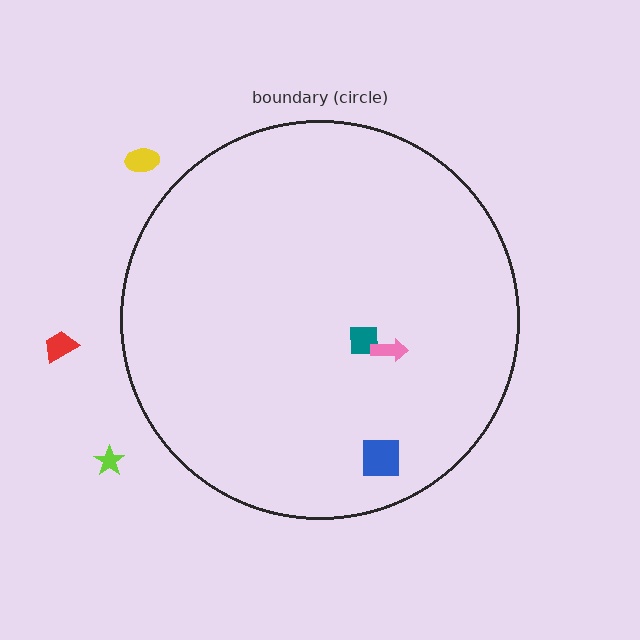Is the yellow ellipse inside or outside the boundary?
Outside.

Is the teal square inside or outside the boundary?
Inside.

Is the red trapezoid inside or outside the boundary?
Outside.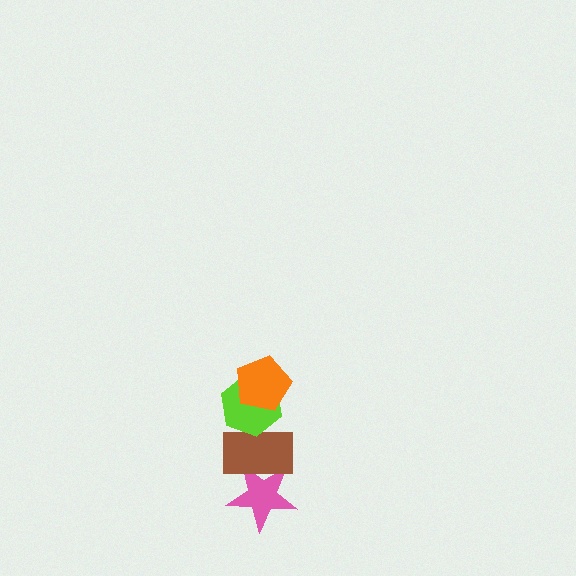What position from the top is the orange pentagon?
The orange pentagon is 1st from the top.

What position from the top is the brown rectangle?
The brown rectangle is 3rd from the top.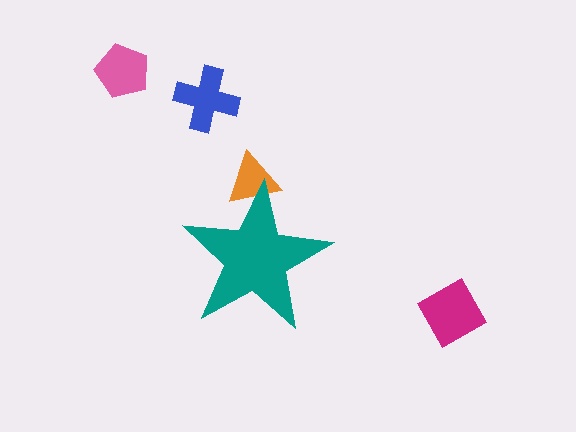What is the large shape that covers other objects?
A teal star.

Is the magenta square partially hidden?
No, the magenta square is fully visible.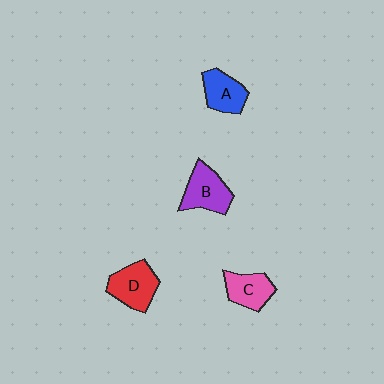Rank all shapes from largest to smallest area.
From largest to smallest: B (purple), D (red), C (pink), A (blue).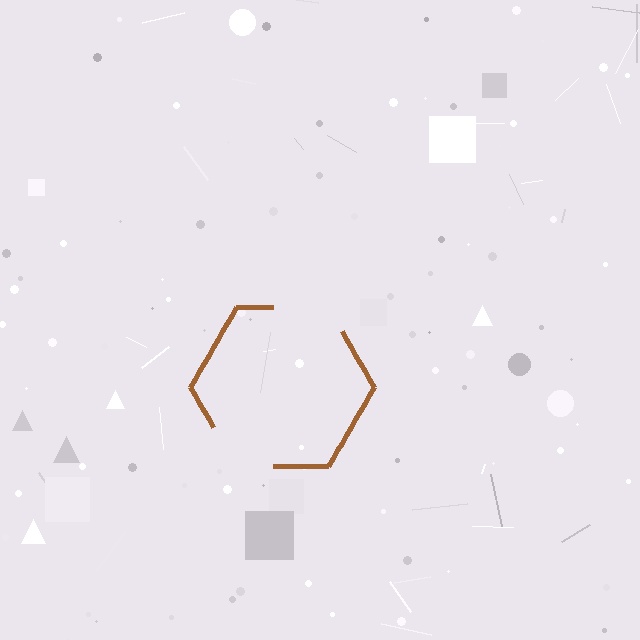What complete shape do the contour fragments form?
The contour fragments form a hexagon.